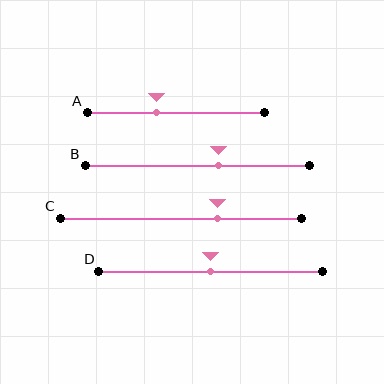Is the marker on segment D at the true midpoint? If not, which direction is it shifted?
Yes, the marker on segment D is at the true midpoint.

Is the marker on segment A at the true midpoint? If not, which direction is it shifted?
No, the marker on segment A is shifted to the left by about 11% of the segment length.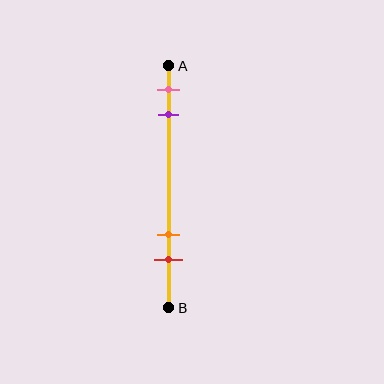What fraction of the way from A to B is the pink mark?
The pink mark is approximately 10% (0.1) of the way from A to B.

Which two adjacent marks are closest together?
The pink and purple marks are the closest adjacent pair.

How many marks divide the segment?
There are 4 marks dividing the segment.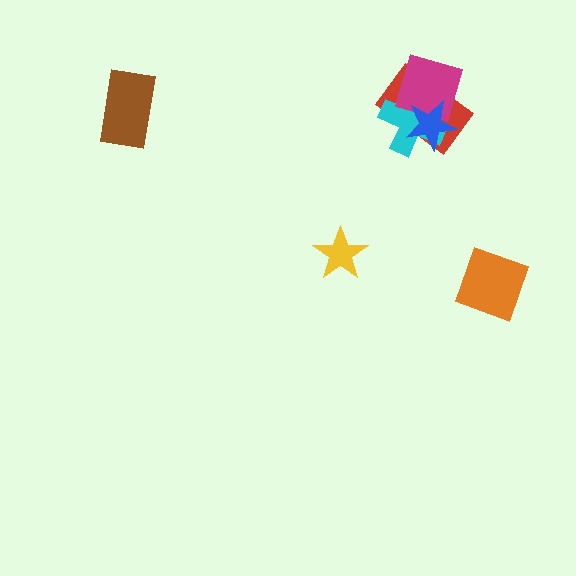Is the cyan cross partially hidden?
Yes, it is partially covered by another shape.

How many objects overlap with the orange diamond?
0 objects overlap with the orange diamond.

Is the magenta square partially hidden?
Yes, it is partially covered by another shape.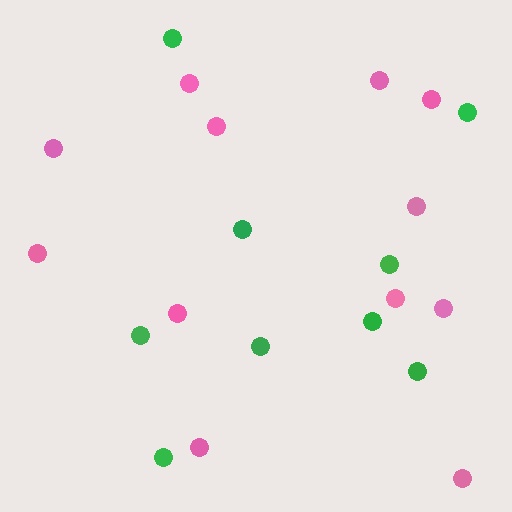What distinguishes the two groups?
There are 2 groups: one group of pink circles (12) and one group of green circles (9).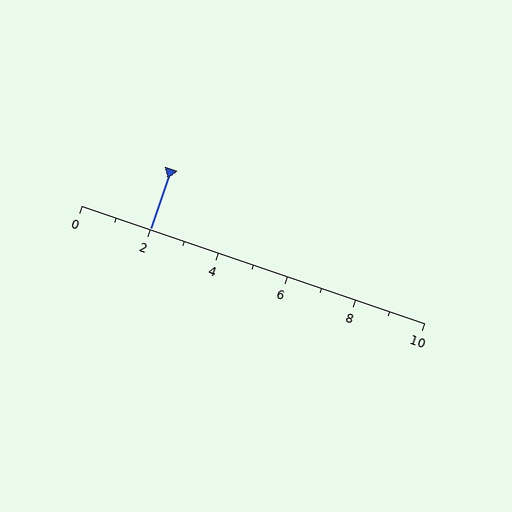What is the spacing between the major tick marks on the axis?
The major ticks are spaced 2 apart.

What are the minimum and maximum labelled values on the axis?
The axis runs from 0 to 10.